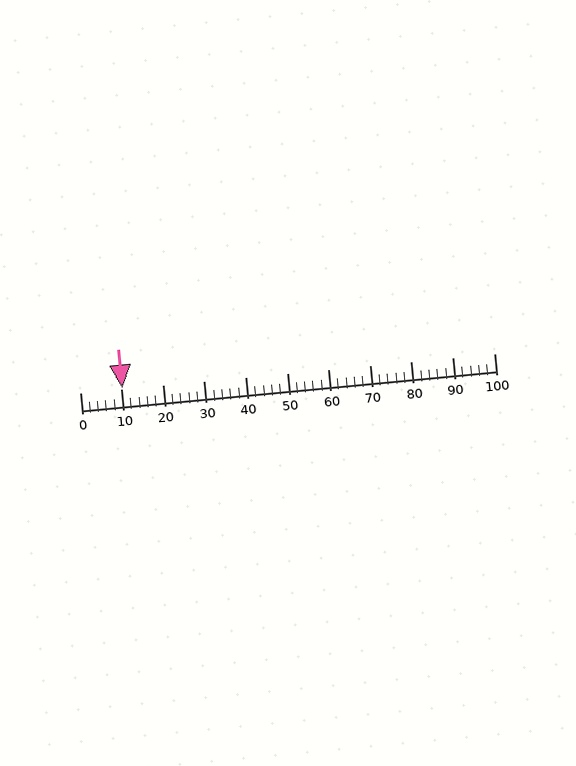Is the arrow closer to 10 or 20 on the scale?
The arrow is closer to 10.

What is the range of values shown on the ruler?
The ruler shows values from 0 to 100.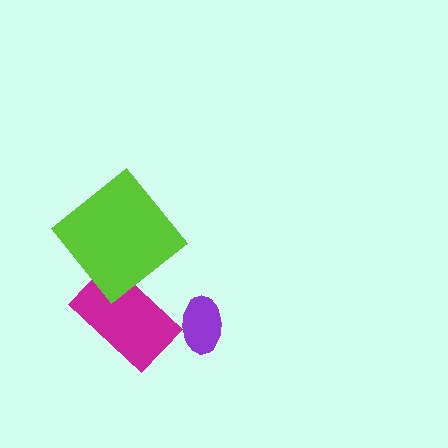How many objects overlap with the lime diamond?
1 object overlaps with the lime diamond.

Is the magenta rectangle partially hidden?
Yes, it is partially covered by another shape.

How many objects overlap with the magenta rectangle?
1 object overlaps with the magenta rectangle.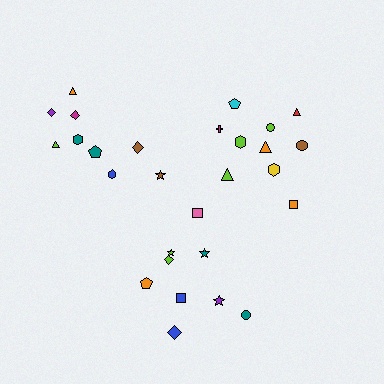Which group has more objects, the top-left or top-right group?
The top-right group.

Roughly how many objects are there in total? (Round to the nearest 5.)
Roughly 30 objects in total.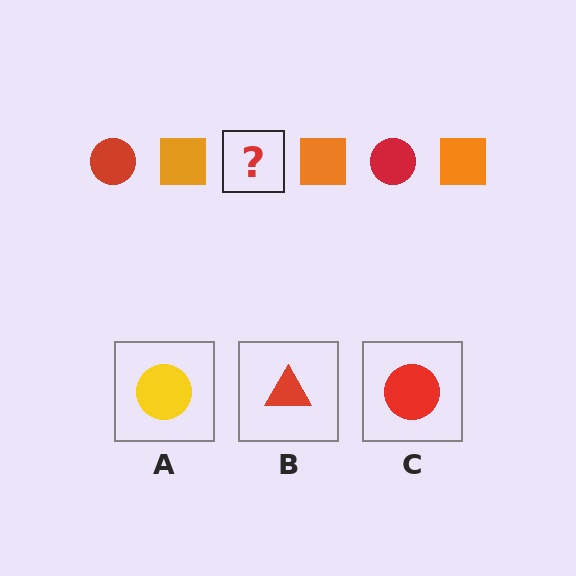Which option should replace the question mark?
Option C.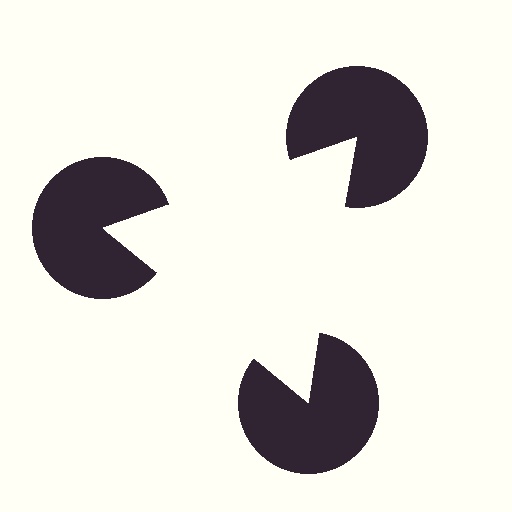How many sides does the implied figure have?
3 sides.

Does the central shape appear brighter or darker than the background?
It typically appears slightly brighter than the background, even though no actual brightness change is drawn.